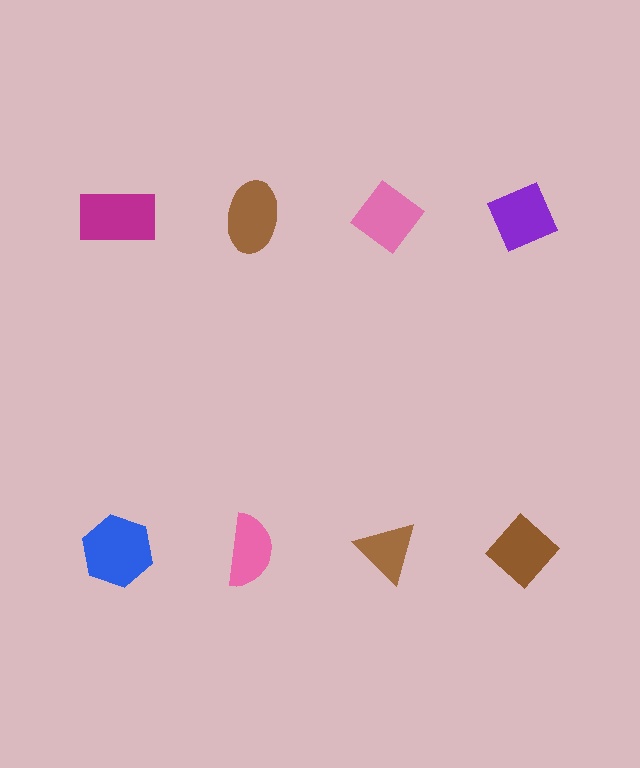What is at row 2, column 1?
A blue hexagon.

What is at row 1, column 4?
A purple diamond.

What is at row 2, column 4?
A brown diamond.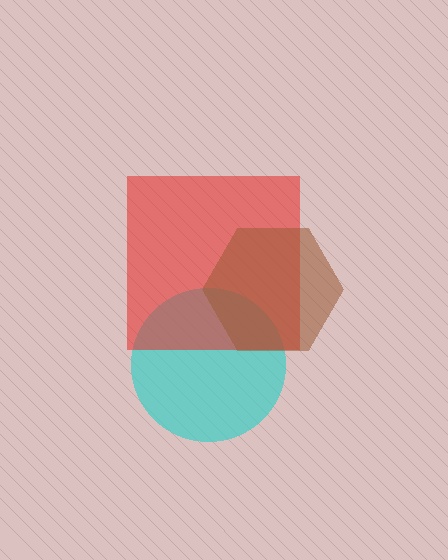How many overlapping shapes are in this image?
There are 3 overlapping shapes in the image.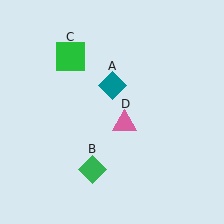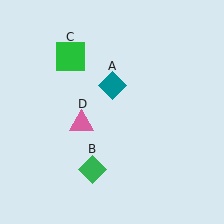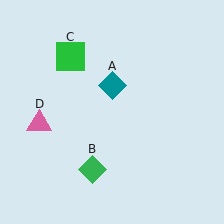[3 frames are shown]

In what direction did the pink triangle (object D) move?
The pink triangle (object D) moved left.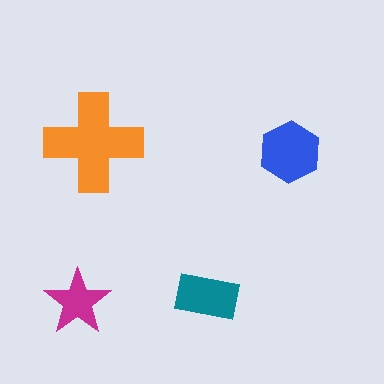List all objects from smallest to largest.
The magenta star, the teal rectangle, the blue hexagon, the orange cross.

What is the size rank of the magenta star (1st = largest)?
4th.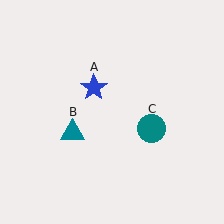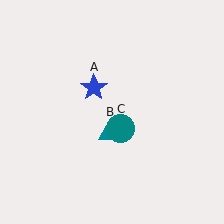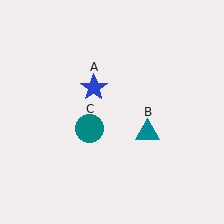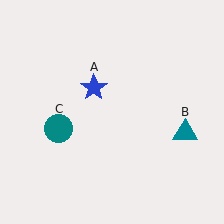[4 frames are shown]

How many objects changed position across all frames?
2 objects changed position: teal triangle (object B), teal circle (object C).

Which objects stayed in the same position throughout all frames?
Blue star (object A) remained stationary.